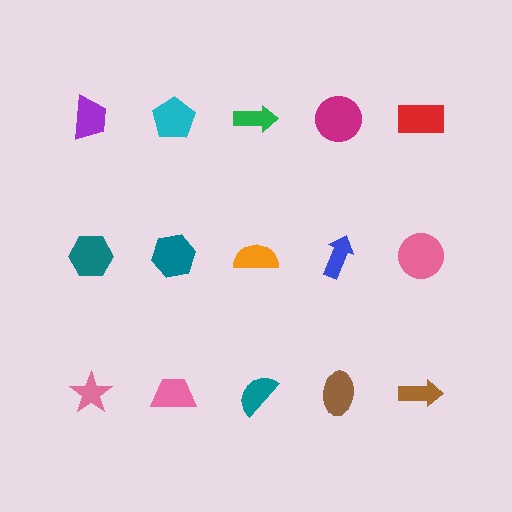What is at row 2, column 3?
An orange semicircle.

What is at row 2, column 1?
A teal hexagon.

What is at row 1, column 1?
A purple trapezoid.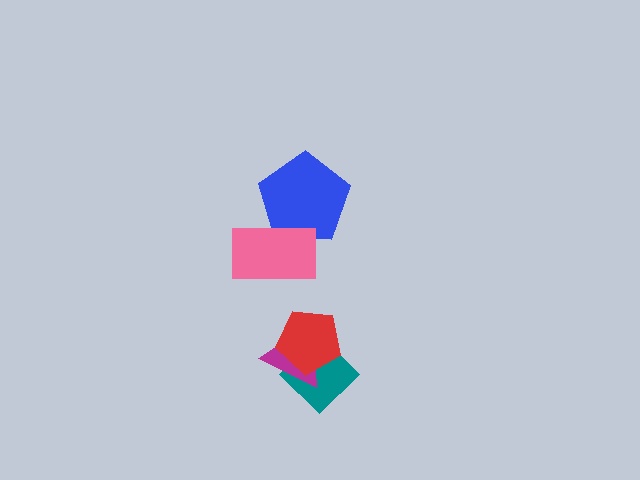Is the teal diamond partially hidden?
Yes, it is partially covered by another shape.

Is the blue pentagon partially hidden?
Yes, it is partially covered by another shape.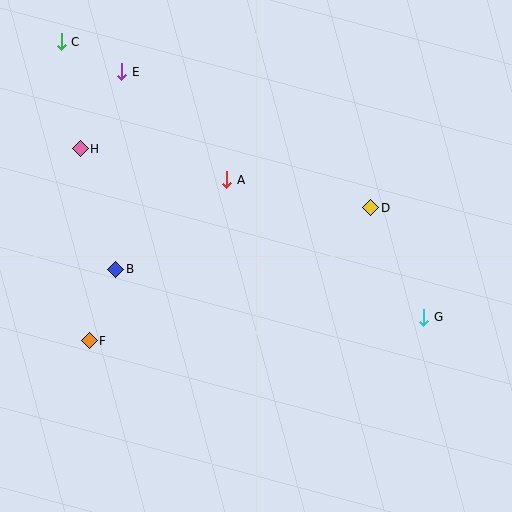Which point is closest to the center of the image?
Point A at (227, 180) is closest to the center.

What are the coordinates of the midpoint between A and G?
The midpoint between A and G is at (325, 248).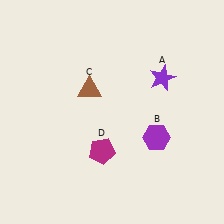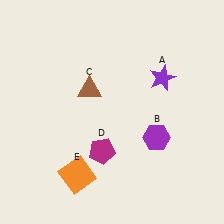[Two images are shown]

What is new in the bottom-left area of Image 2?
An orange square (E) was added in the bottom-left area of Image 2.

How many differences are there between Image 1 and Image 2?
There is 1 difference between the two images.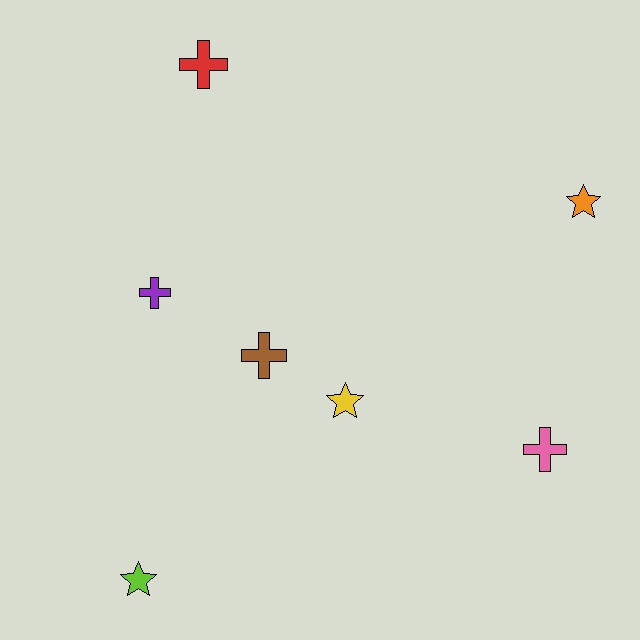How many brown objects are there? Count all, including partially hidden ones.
There is 1 brown object.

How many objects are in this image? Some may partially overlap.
There are 7 objects.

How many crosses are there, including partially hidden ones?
There are 4 crosses.